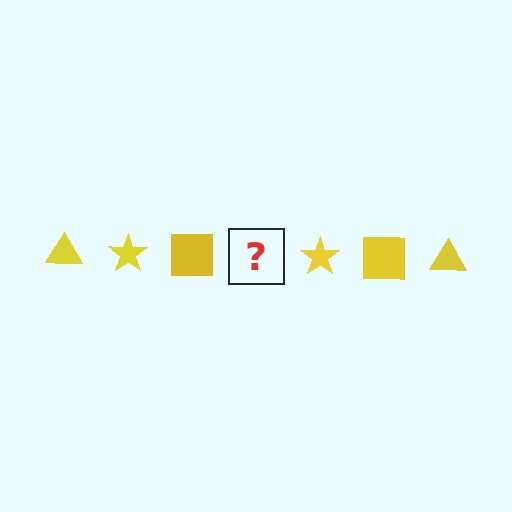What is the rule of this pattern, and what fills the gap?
The rule is that the pattern cycles through triangle, star, square shapes in yellow. The gap should be filled with a yellow triangle.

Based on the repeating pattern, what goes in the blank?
The blank should be a yellow triangle.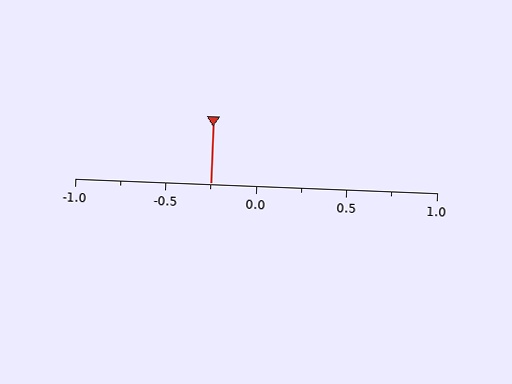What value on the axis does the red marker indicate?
The marker indicates approximately -0.25.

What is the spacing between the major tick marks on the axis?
The major ticks are spaced 0.5 apart.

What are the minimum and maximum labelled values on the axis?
The axis runs from -1.0 to 1.0.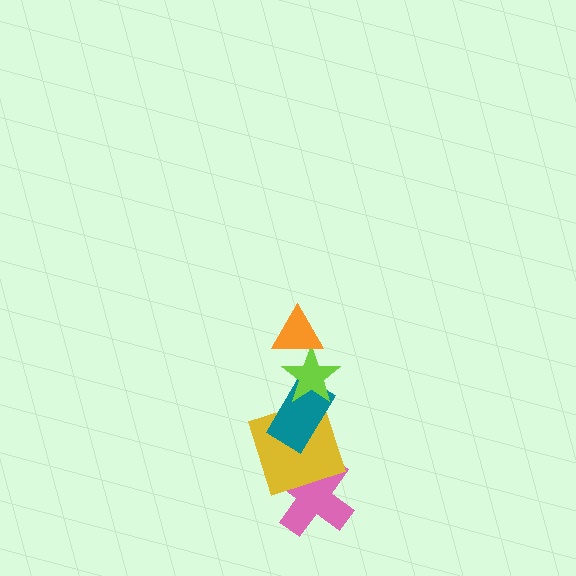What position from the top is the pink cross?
The pink cross is 5th from the top.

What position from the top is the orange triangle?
The orange triangle is 1st from the top.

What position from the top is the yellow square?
The yellow square is 4th from the top.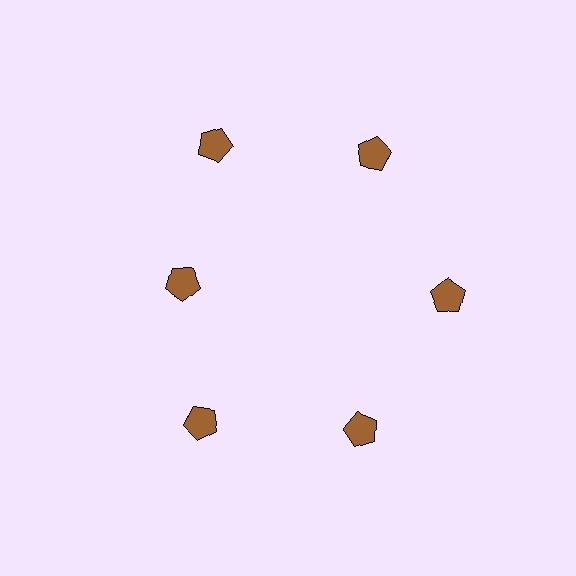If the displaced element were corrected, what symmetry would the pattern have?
It would have 6-fold rotational symmetry — the pattern would map onto itself every 60 degrees.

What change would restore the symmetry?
The symmetry would be restored by moving it outward, back onto the ring so that all 6 pentagons sit at equal angles and equal distance from the center.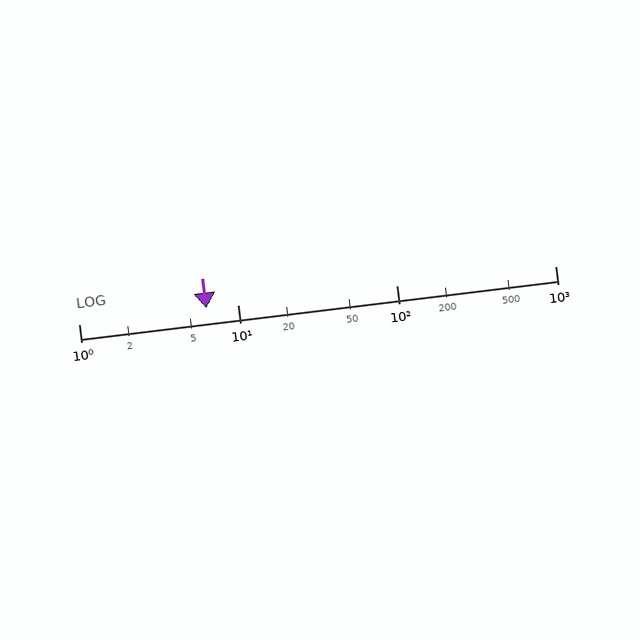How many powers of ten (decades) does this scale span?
The scale spans 3 decades, from 1 to 1000.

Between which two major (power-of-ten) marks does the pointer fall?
The pointer is between 1 and 10.